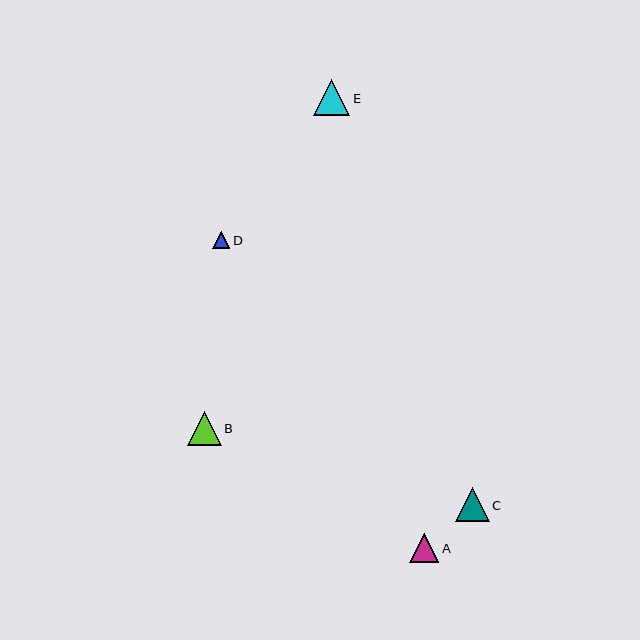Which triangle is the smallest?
Triangle D is the smallest with a size of approximately 17 pixels.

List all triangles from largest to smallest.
From largest to smallest: E, C, B, A, D.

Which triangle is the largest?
Triangle E is the largest with a size of approximately 36 pixels.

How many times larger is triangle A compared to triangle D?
Triangle A is approximately 1.7 times the size of triangle D.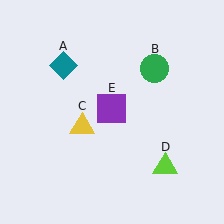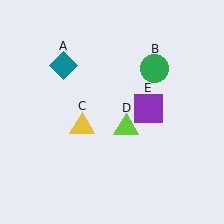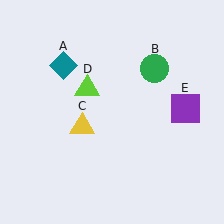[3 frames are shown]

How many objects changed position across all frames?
2 objects changed position: lime triangle (object D), purple square (object E).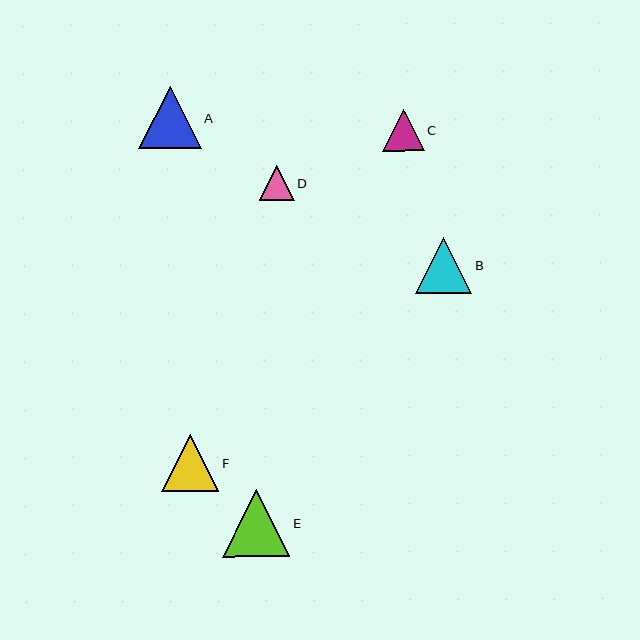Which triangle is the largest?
Triangle E is the largest with a size of approximately 67 pixels.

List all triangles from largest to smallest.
From largest to smallest: E, A, F, B, C, D.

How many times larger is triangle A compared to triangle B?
Triangle A is approximately 1.1 times the size of triangle B.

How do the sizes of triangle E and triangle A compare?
Triangle E and triangle A are approximately the same size.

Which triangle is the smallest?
Triangle D is the smallest with a size of approximately 35 pixels.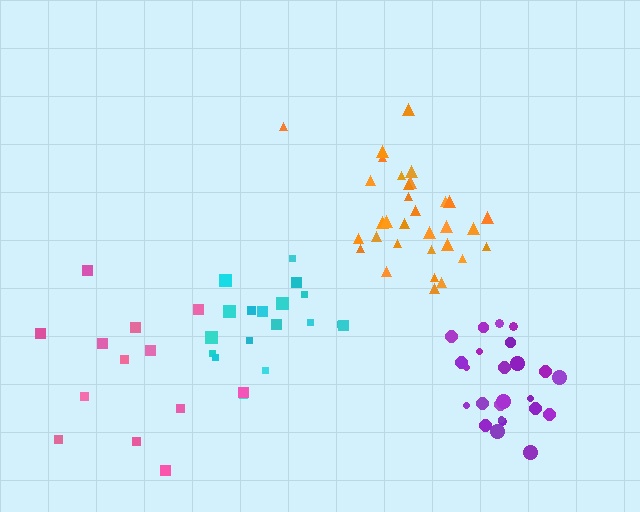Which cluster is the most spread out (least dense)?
Pink.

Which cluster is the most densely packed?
Orange.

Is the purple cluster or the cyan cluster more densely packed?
Purple.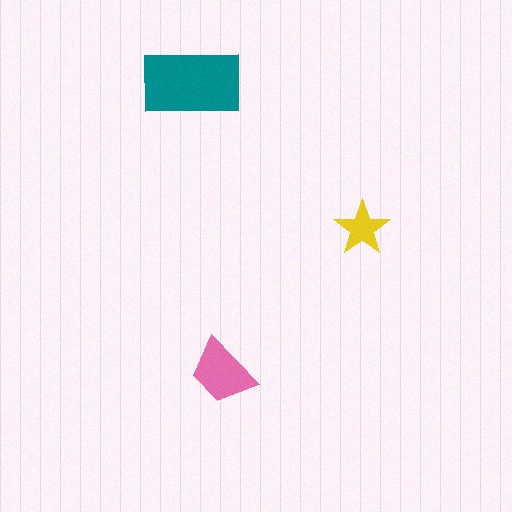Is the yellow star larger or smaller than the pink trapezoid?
Smaller.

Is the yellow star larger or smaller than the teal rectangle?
Smaller.